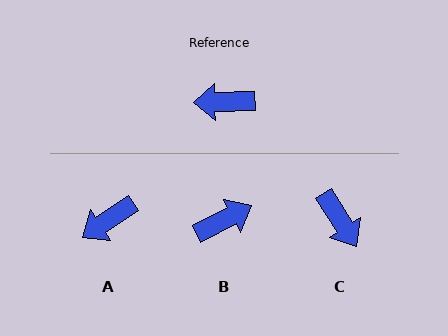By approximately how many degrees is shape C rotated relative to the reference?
Approximately 121 degrees counter-clockwise.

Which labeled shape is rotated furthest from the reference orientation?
B, about 154 degrees away.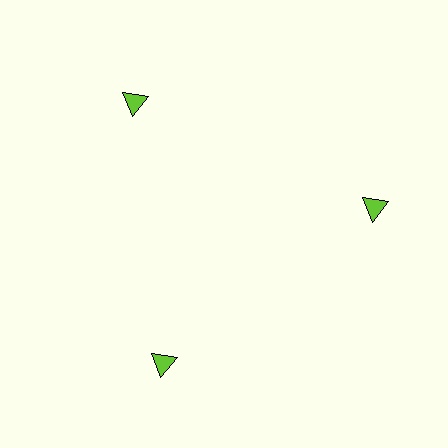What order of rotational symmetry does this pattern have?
This pattern has 3-fold rotational symmetry.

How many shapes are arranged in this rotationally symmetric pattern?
There are 3 shapes, arranged in 3 groups of 1.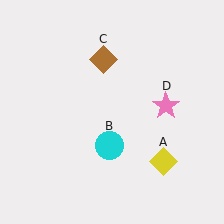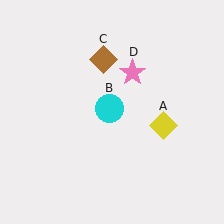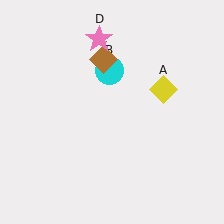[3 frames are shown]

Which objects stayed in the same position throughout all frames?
Brown diamond (object C) remained stationary.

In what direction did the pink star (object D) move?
The pink star (object D) moved up and to the left.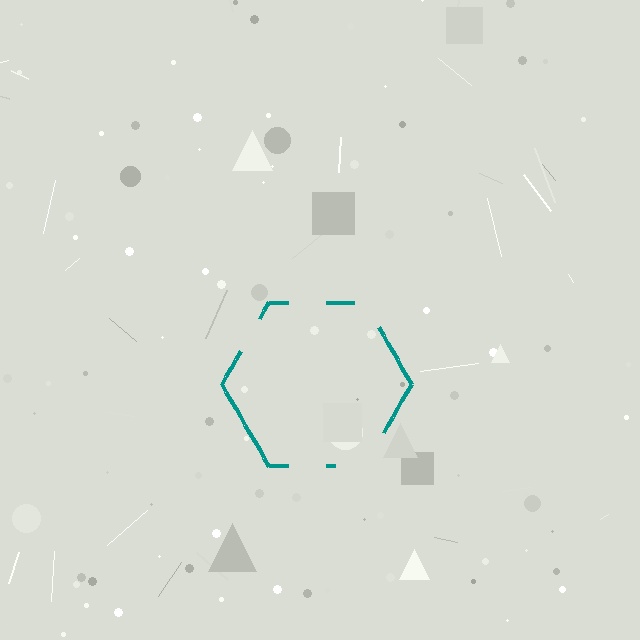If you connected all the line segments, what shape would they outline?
They would outline a hexagon.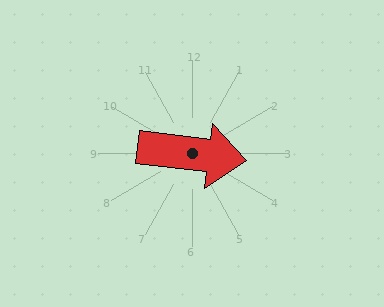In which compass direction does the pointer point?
East.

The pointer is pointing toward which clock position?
Roughly 3 o'clock.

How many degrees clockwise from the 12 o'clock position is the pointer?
Approximately 97 degrees.